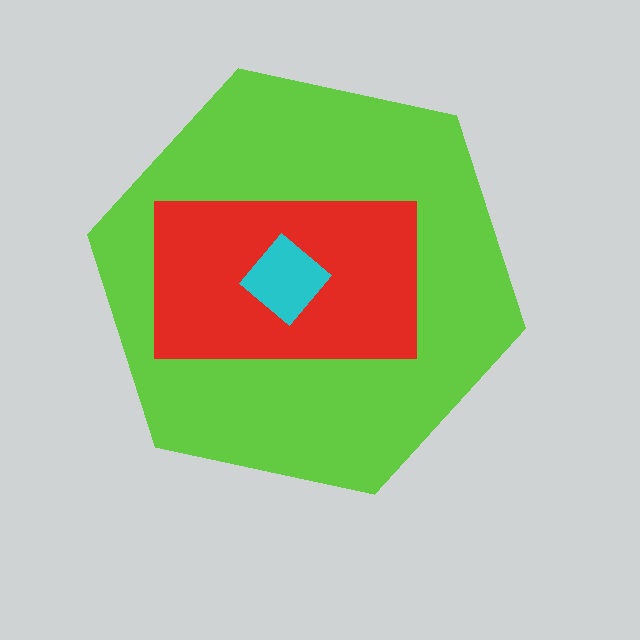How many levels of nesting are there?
3.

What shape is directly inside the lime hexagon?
The red rectangle.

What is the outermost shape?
The lime hexagon.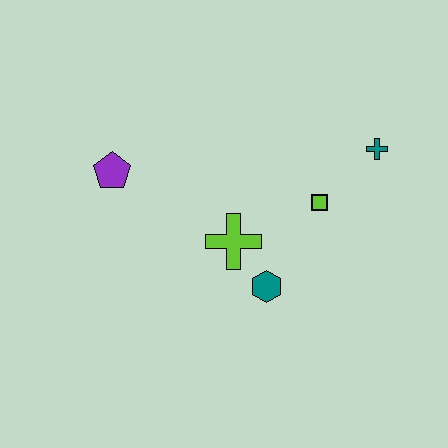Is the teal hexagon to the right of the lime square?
No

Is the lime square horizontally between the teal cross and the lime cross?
Yes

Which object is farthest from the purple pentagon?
The teal cross is farthest from the purple pentagon.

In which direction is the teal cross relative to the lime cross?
The teal cross is to the right of the lime cross.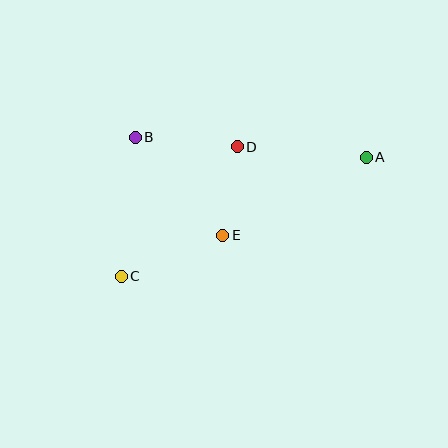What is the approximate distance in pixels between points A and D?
The distance between A and D is approximately 129 pixels.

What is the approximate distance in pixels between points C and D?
The distance between C and D is approximately 174 pixels.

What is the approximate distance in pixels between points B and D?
The distance between B and D is approximately 103 pixels.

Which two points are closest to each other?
Points D and E are closest to each other.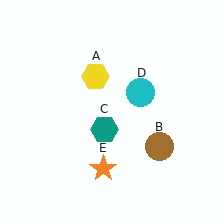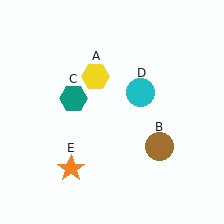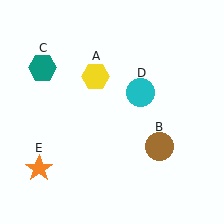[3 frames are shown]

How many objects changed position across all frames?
2 objects changed position: teal hexagon (object C), orange star (object E).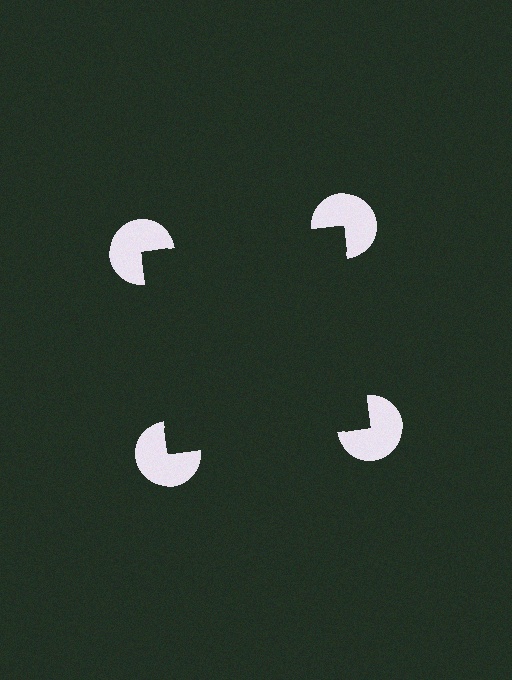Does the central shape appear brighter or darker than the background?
It typically appears slightly darker than the background, even though no actual brightness change is drawn.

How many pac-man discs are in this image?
There are 4 — one at each vertex of the illusory square.